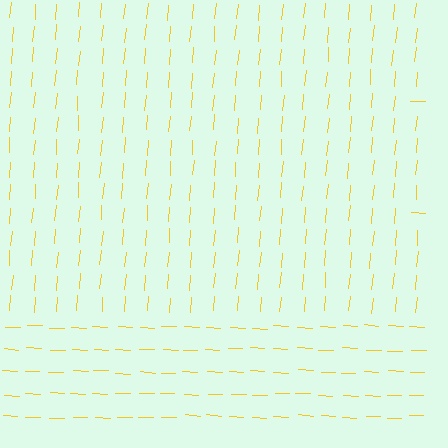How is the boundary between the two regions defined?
The boundary is defined purely by a change in line orientation (approximately 87 degrees difference). All lines are the same color and thickness.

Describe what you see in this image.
The image is filled with small yellow line segments. A rectangle region in the image has lines oriented differently from the surrounding lines, creating a visible texture boundary.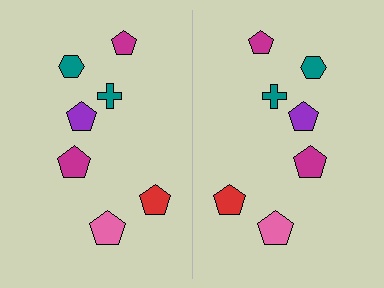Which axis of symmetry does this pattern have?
The pattern has a vertical axis of symmetry running through the center of the image.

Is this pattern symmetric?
Yes, this pattern has bilateral (reflection) symmetry.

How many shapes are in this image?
There are 14 shapes in this image.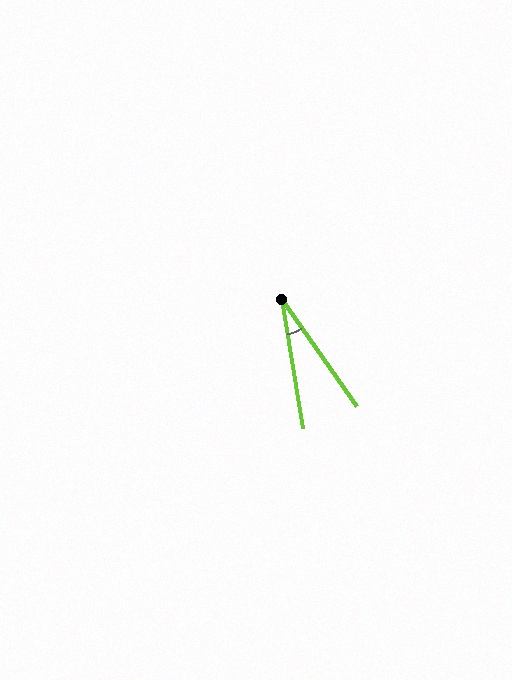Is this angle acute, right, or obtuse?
It is acute.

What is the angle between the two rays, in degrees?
Approximately 26 degrees.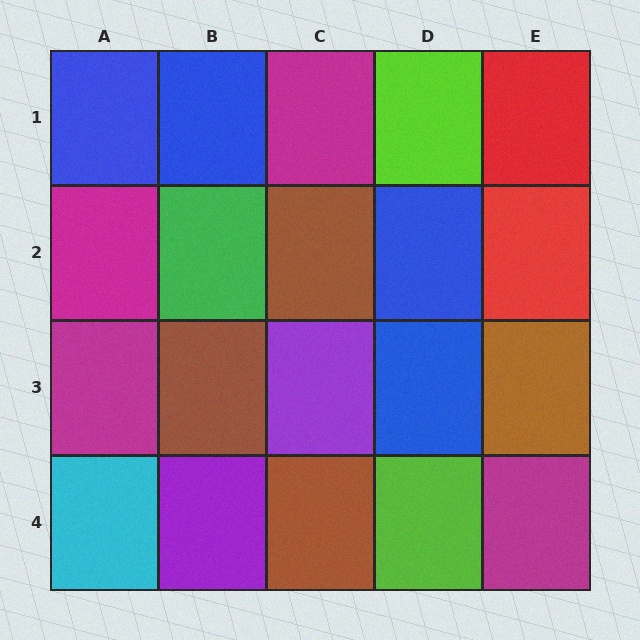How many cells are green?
1 cell is green.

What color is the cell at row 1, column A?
Blue.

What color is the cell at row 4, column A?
Cyan.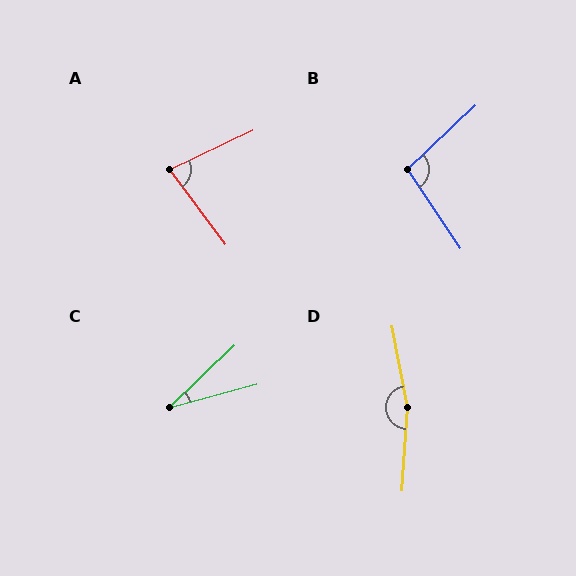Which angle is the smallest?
C, at approximately 29 degrees.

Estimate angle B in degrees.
Approximately 100 degrees.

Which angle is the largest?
D, at approximately 165 degrees.